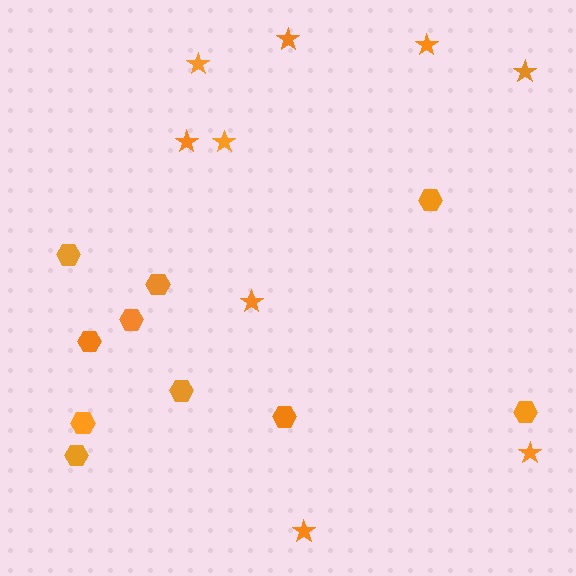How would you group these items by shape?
There are 2 groups: one group of hexagons (10) and one group of stars (9).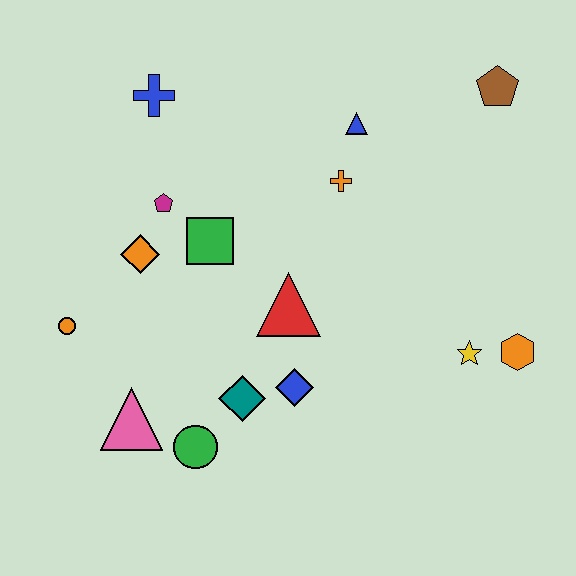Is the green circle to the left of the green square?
Yes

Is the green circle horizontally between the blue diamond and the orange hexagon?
No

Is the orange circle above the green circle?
Yes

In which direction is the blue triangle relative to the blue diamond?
The blue triangle is above the blue diamond.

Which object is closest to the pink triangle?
The green circle is closest to the pink triangle.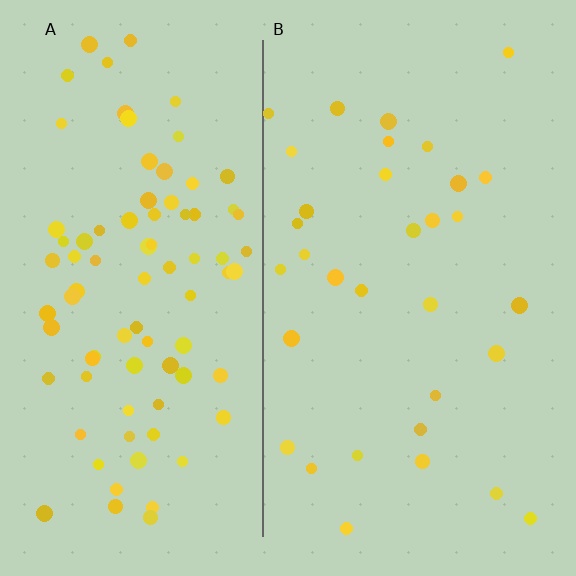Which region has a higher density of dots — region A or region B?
A (the left).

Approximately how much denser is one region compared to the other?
Approximately 2.6× — region A over region B.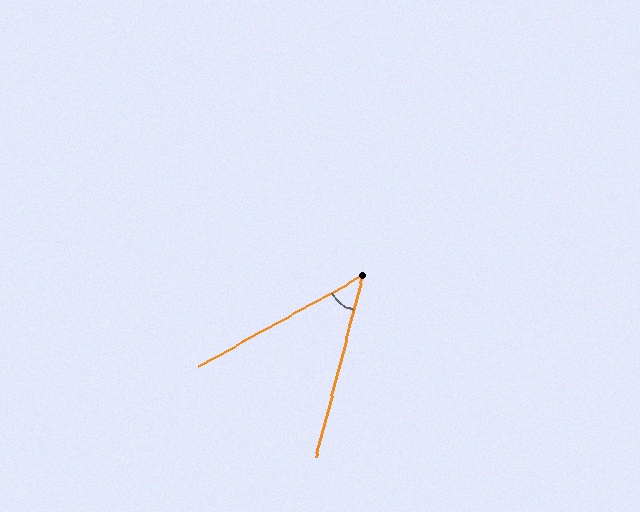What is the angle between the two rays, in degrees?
Approximately 46 degrees.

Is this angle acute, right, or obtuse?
It is acute.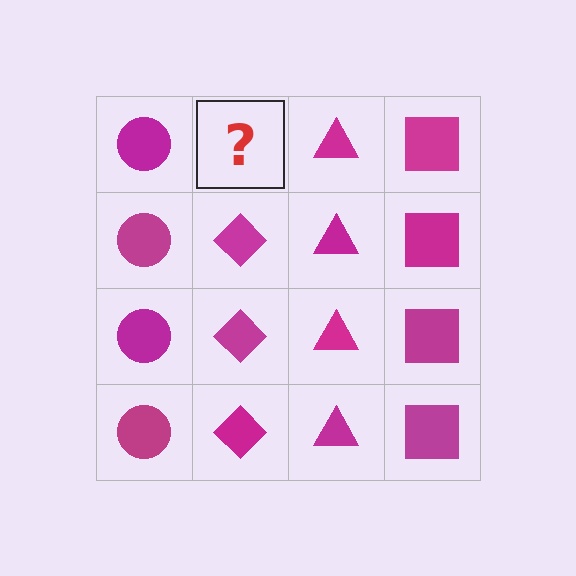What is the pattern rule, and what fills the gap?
The rule is that each column has a consistent shape. The gap should be filled with a magenta diamond.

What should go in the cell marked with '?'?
The missing cell should contain a magenta diamond.